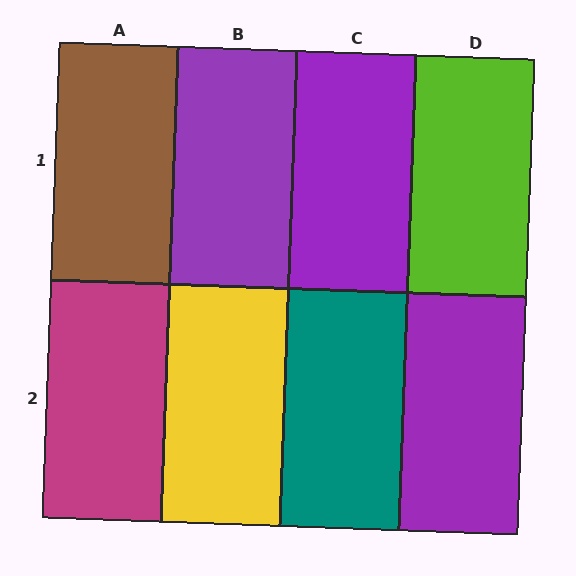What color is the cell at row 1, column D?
Lime.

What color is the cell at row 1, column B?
Purple.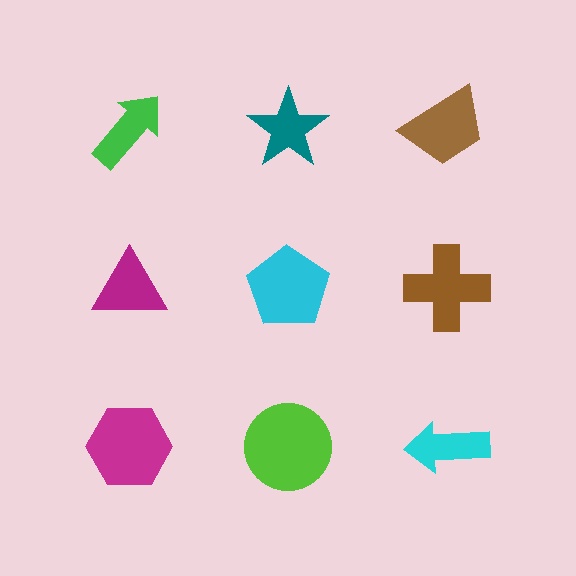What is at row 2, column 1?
A magenta triangle.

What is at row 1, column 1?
A green arrow.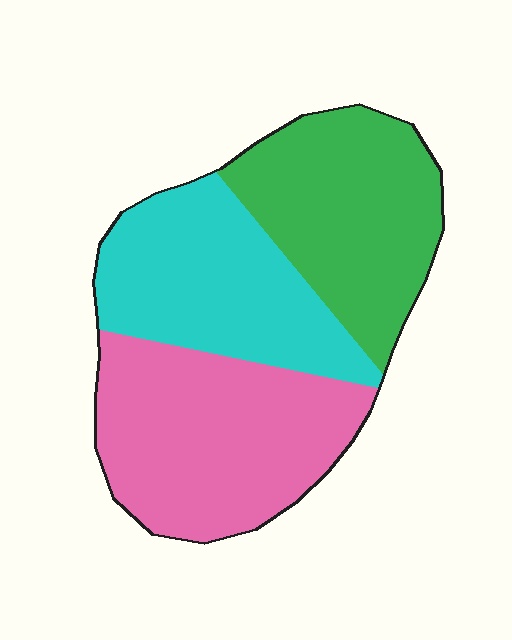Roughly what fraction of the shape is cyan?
Cyan takes up about one third (1/3) of the shape.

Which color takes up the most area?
Pink, at roughly 40%.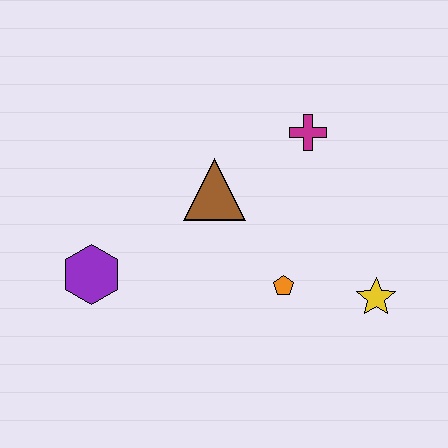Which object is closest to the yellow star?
The orange pentagon is closest to the yellow star.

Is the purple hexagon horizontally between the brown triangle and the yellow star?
No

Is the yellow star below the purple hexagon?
Yes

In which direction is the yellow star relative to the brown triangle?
The yellow star is to the right of the brown triangle.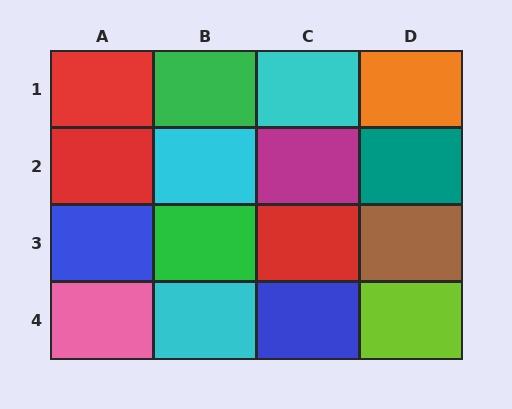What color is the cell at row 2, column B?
Cyan.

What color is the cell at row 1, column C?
Cyan.